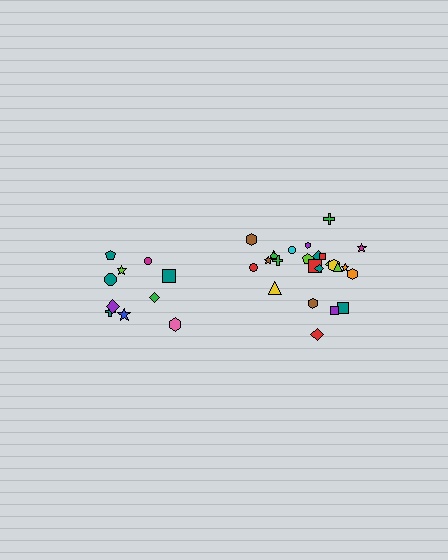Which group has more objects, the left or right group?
The right group.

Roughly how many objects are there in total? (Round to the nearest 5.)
Roughly 35 objects in total.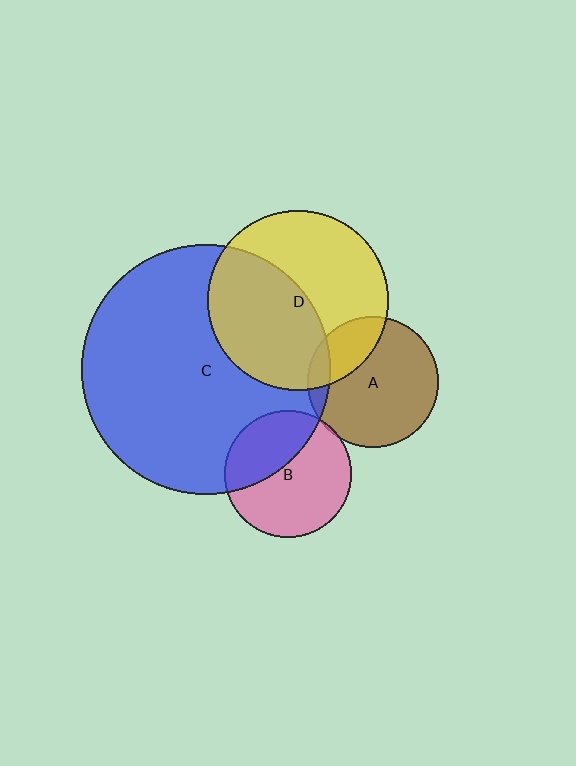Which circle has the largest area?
Circle C (blue).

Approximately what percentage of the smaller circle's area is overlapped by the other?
Approximately 10%.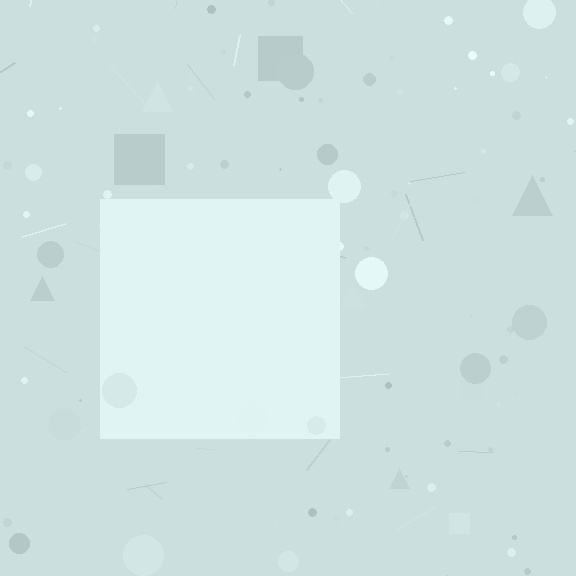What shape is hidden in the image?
A square is hidden in the image.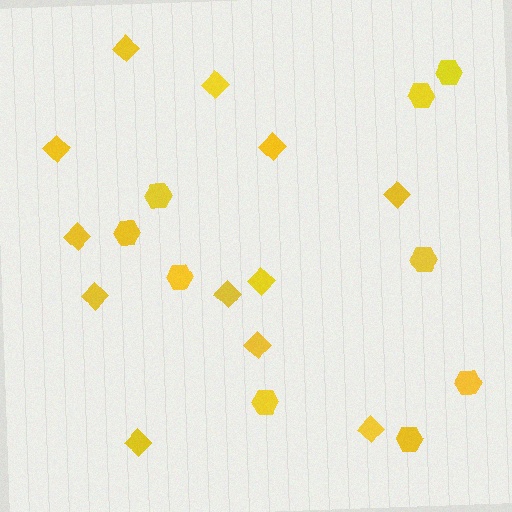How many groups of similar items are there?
There are 2 groups: one group of diamonds (12) and one group of hexagons (9).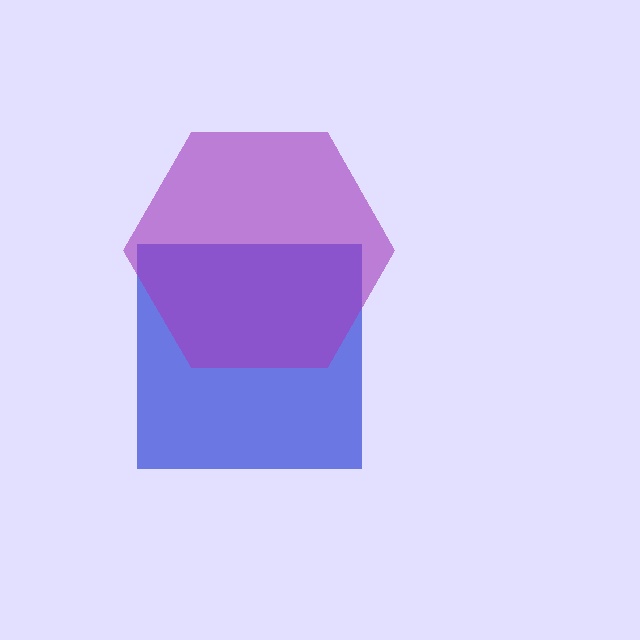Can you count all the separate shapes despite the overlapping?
Yes, there are 2 separate shapes.